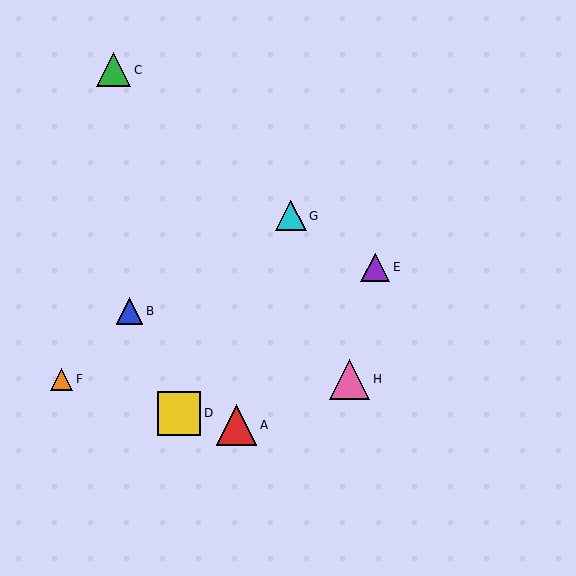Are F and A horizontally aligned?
No, F is at y≈379 and A is at y≈425.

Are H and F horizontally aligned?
Yes, both are at y≈379.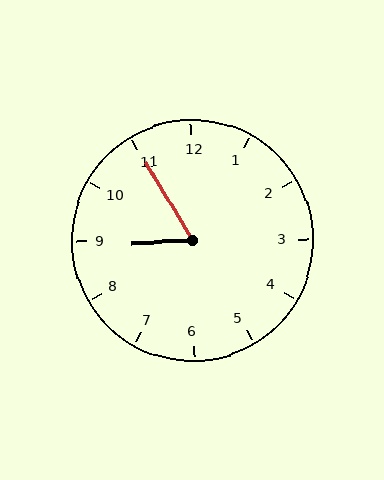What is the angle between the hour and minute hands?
Approximately 62 degrees.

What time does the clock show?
8:55.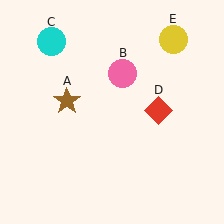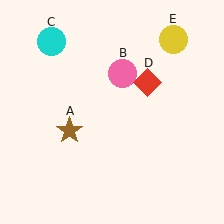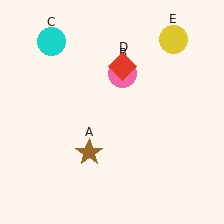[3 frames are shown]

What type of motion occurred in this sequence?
The brown star (object A), red diamond (object D) rotated counterclockwise around the center of the scene.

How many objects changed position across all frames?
2 objects changed position: brown star (object A), red diamond (object D).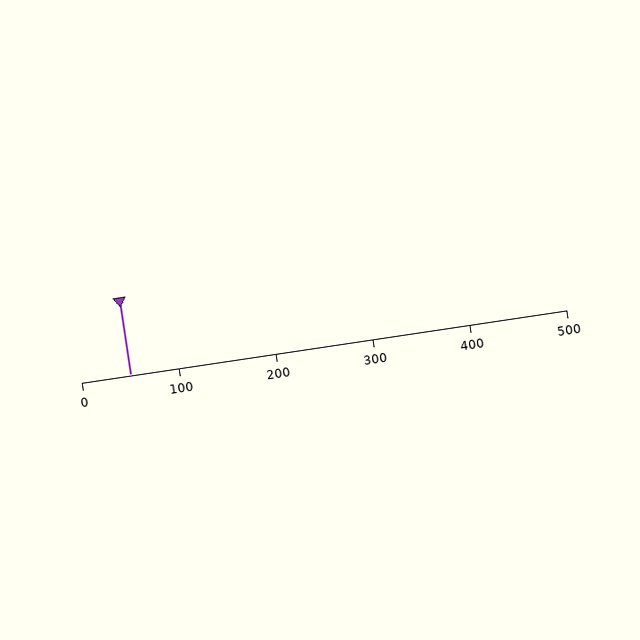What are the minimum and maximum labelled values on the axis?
The axis runs from 0 to 500.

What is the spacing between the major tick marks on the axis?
The major ticks are spaced 100 apart.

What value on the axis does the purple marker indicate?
The marker indicates approximately 50.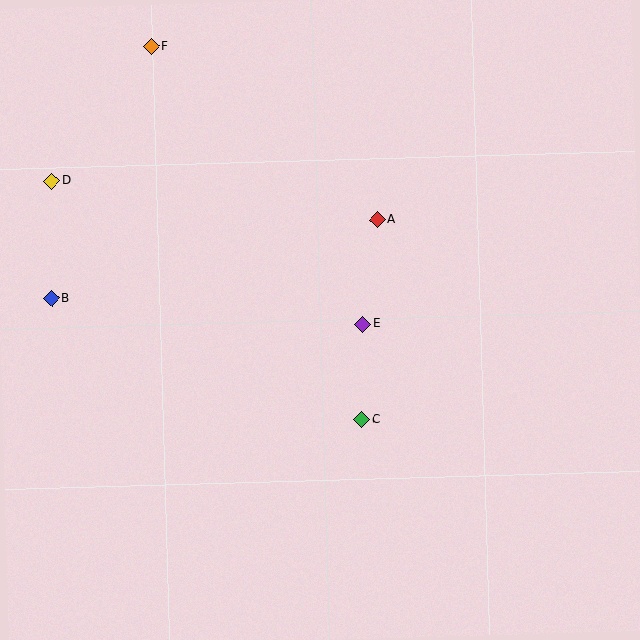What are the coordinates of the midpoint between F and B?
The midpoint between F and B is at (101, 172).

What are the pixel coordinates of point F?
Point F is at (151, 47).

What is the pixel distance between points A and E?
The distance between A and E is 105 pixels.